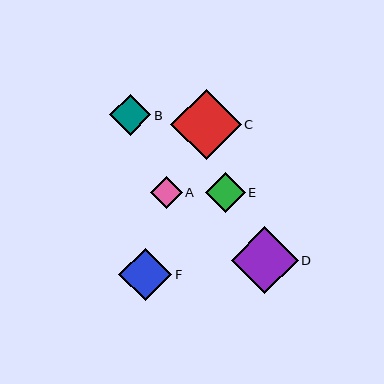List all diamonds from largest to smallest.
From largest to smallest: C, D, F, B, E, A.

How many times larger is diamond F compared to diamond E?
Diamond F is approximately 1.3 times the size of diamond E.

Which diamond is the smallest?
Diamond A is the smallest with a size of approximately 32 pixels.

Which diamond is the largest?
Diamond C is the largest with a size of approximately 70 pixels.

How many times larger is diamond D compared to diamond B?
Diamond D is approximately 1.6 times the size of diamond B.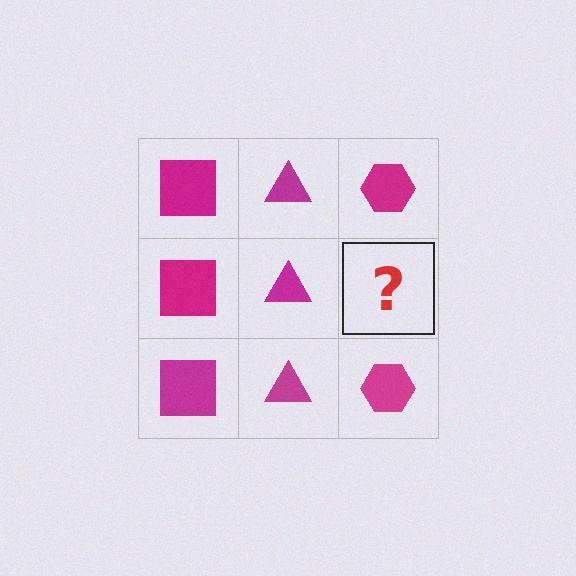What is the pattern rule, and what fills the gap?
The rule is that each column has a consistent shape. The gap should be filled with a magenta hexagon.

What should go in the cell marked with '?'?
The missing cell should contain a magenta hexagon.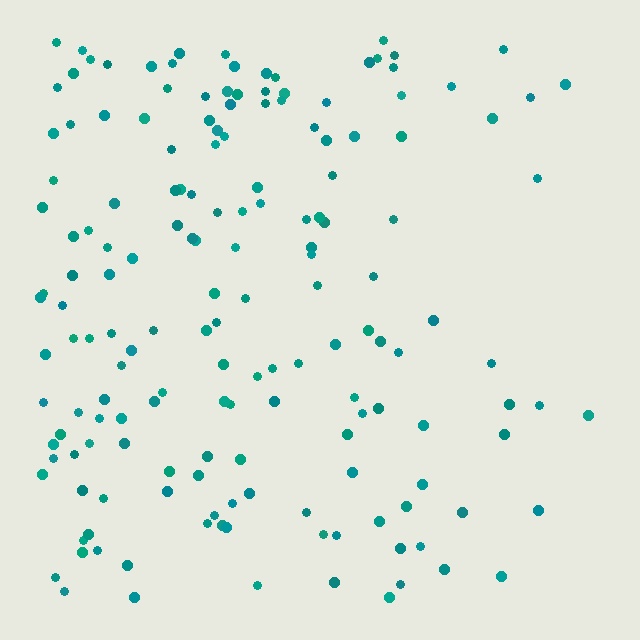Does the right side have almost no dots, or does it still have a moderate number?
Still a moderate number, just noticeably fewer than the left.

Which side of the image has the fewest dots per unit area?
The right.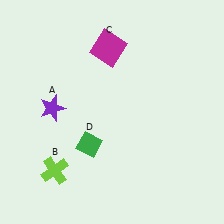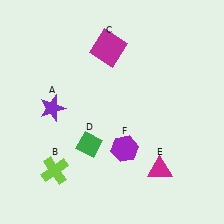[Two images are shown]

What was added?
A magenta triangle (E), a purple hexagon (F) were added in Image 2.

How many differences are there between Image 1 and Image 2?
There are 2 differences between the two images.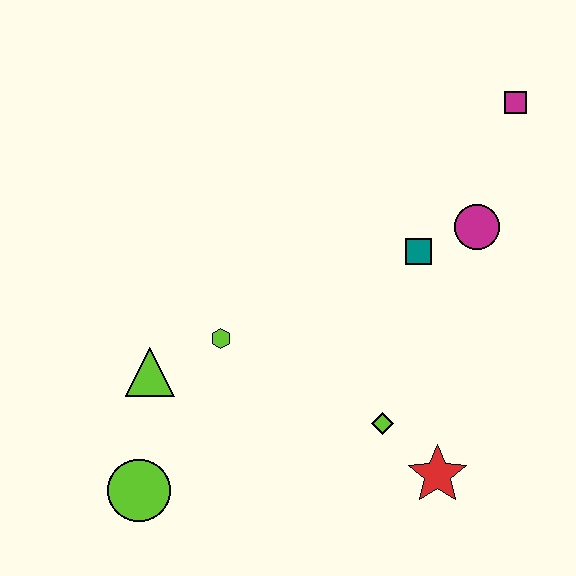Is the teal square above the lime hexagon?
Yes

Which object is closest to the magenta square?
The magenta circle is closest to the magenta square.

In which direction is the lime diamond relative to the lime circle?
The lime diamond is to the right of the lime circle.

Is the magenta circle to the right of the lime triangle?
Yes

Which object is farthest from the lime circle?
The magenta square is farthest from the lime circle.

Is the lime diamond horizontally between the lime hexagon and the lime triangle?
No